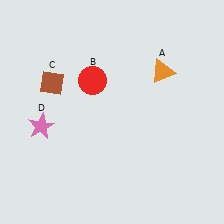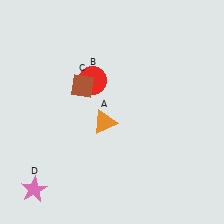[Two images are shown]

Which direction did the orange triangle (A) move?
The orange triangle (A) moved left.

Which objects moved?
The objects that moved are: the orange triangle (A), the brown diamond (C), the pink star (D).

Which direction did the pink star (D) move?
The pink star (D) moved down.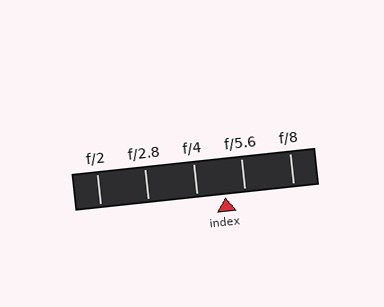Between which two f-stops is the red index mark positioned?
The index mark is between f/4 and f/5.6.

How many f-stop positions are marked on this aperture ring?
There are 5 f-stop positions marked.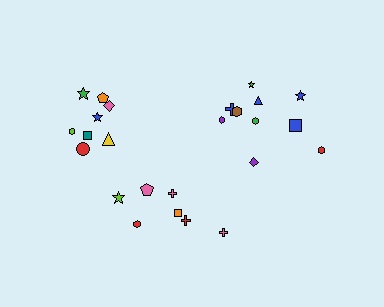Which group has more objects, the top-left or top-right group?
The top-right group.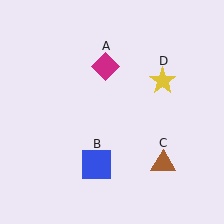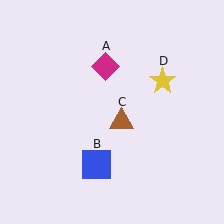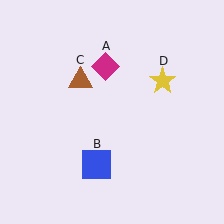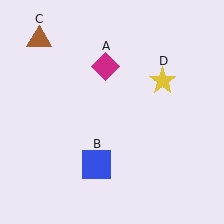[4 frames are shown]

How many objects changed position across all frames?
1 object changed position: brown triangle (object C).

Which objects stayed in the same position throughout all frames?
Magenta diamond (object A) and blue square (object B) and yellow star (object D) remained stationary.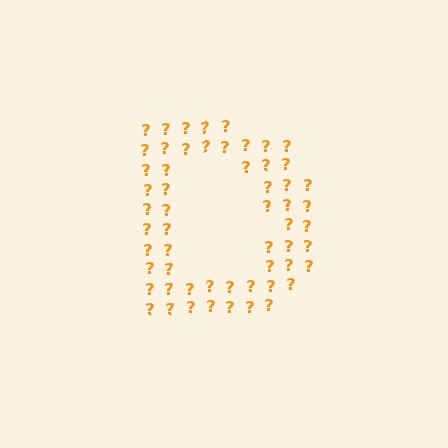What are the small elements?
The small elements are question marks.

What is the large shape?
The large shape is the letter D.